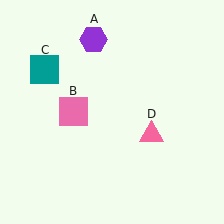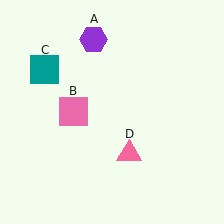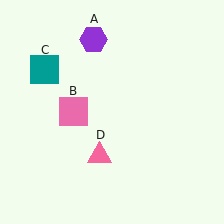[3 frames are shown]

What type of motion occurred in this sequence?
The pink triangle (object D) rotated clockwise around the center of the scene.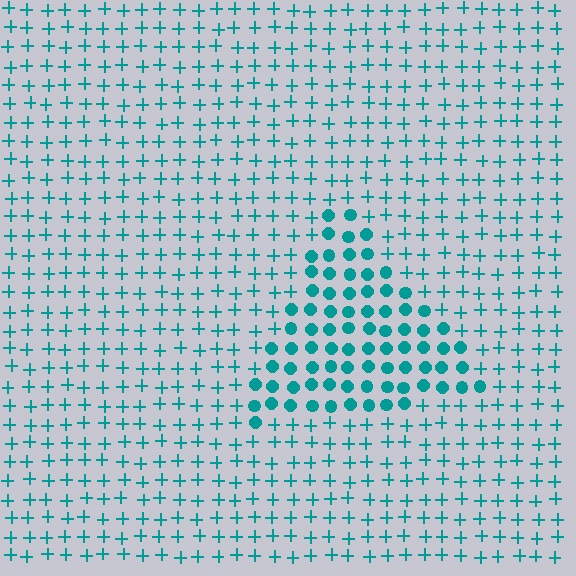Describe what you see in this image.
The image is filled with small teal elements arranged in a uniform grid. A triangle-shaped region contains circles, while the surrounding area contains plus signs. The boundary is defined purely by the change in element shape.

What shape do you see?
I see a triangle.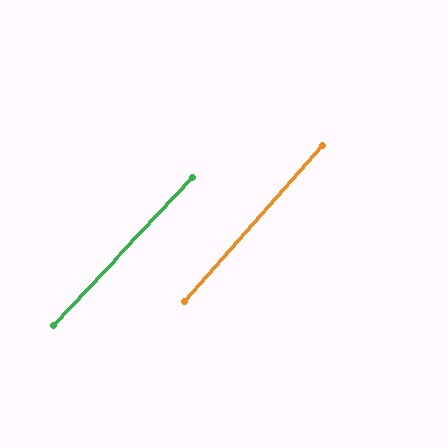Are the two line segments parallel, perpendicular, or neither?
Parallel — their directions differ by only 2.0°.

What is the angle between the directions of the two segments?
Approximately 2 degrees.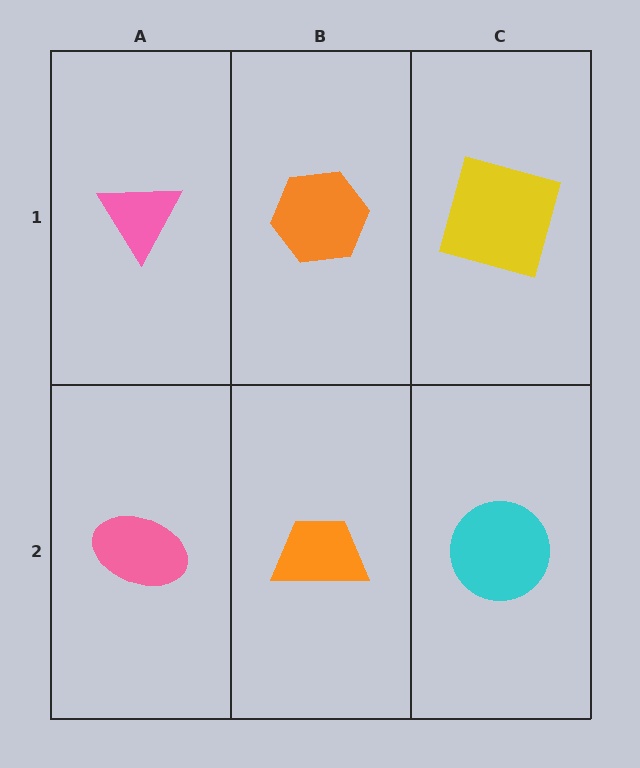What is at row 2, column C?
A cyan circle.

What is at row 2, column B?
An orange trapezoid.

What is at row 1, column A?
A pink triangle.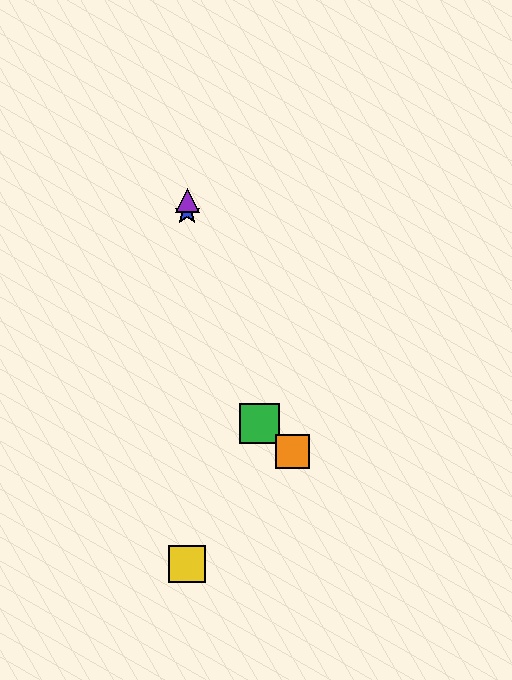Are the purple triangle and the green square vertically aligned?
No, the purple triangle is at x≈187 and the green square is at x≈260.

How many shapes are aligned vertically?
4 shapes (the red square, the blue star, the yellow square, the purple triangle) are aligned vertically.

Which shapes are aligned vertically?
The red square, the blue star, the yellow square, the purple triangle are aligned vertically.